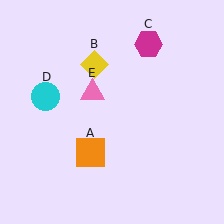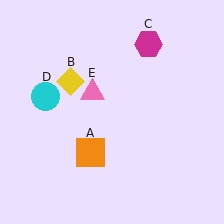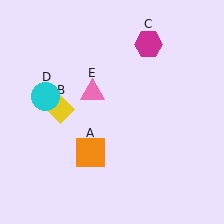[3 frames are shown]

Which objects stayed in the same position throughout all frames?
Orange square (object A) and magenta hexagon (object C) and cyan circle (object D) and pink triangle (object E) remained stationary.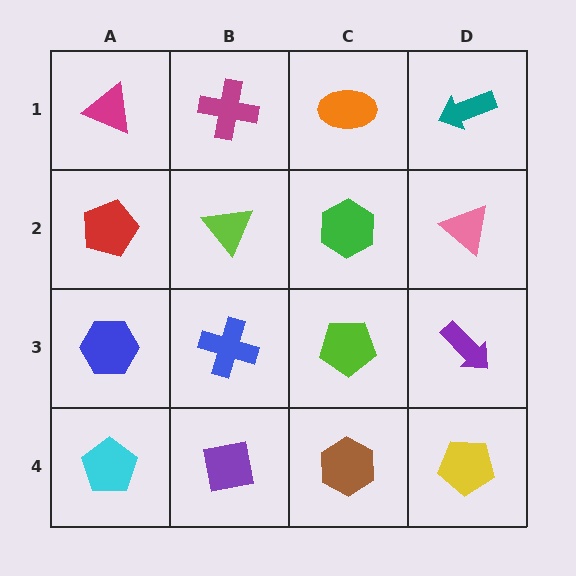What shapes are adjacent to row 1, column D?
A pink triangle (row 2, column D), an orange ellipse (row 1, column C).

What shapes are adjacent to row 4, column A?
A blue hexagon (row 3, column A), a purple square (row 4, column B).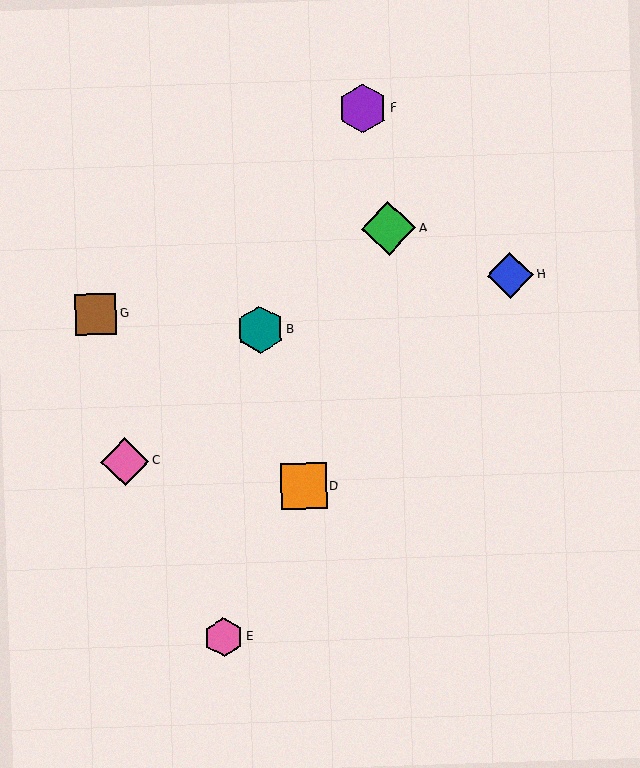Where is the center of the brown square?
The center of the brown square is at (96, 314).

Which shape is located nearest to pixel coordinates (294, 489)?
The orange square (labeled D) at (304, 486) is nearest to that location.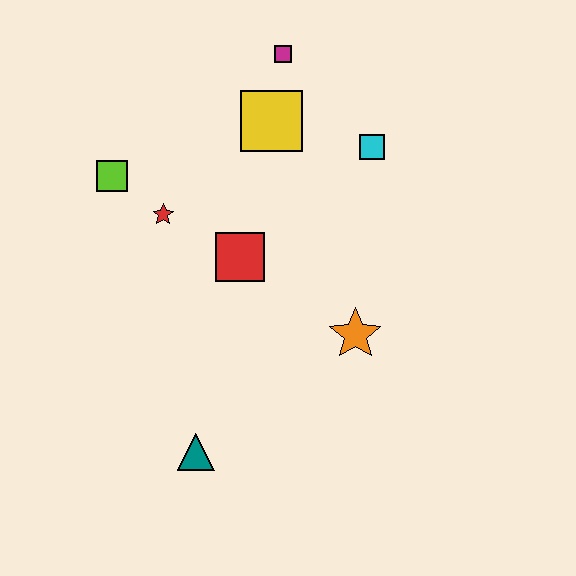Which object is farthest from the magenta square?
The teal triangle is farthest from the magenta square.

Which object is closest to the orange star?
The red square is closest to the orange star.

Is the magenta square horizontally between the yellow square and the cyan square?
Yes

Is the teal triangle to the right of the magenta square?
No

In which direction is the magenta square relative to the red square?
The magenta square is above the red square.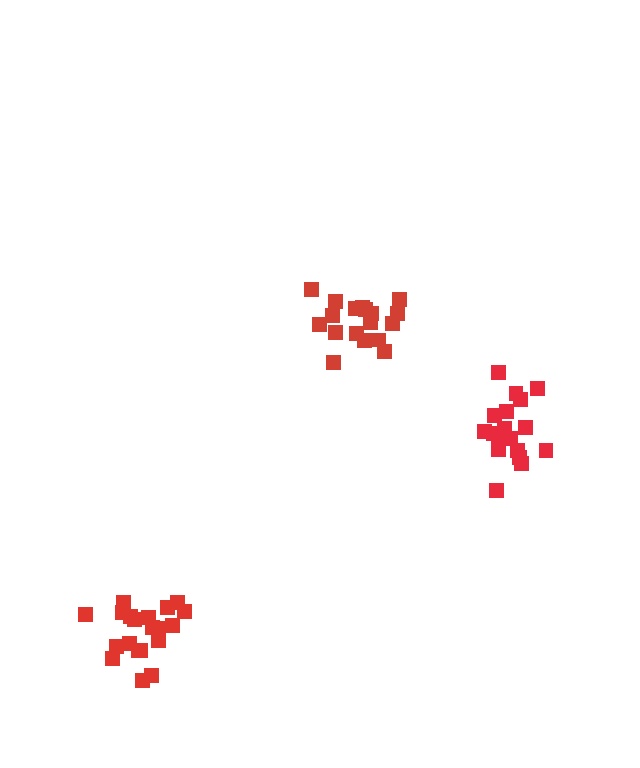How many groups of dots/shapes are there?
There are 3 groups.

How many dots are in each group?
Group 1: 19 dots, Group 2: 18 dots, Group 3: 20 dots (57 total).